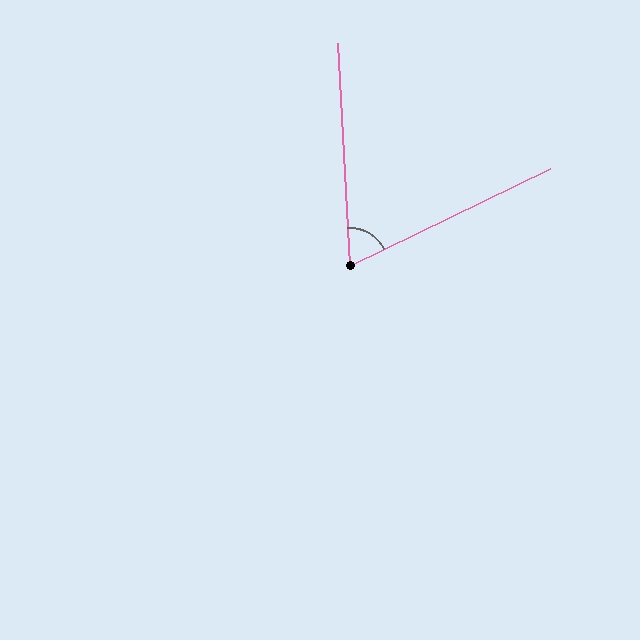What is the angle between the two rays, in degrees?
Approximately 67 degrees.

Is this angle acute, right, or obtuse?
It is acute.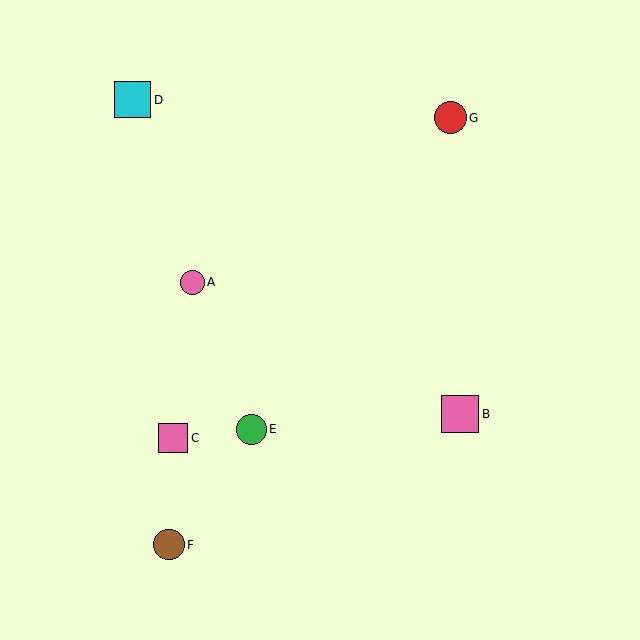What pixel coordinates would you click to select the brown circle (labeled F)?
Click at (169, 545) to select the brown circle F.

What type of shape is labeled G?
Shape G is a red circle.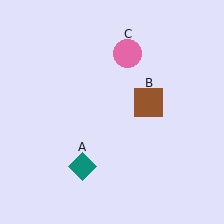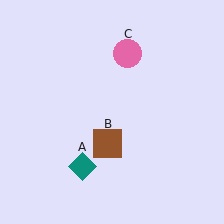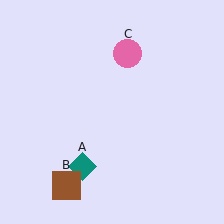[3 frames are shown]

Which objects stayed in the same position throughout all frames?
Teal diamond (object A) and pink circle (object C) remained stationary.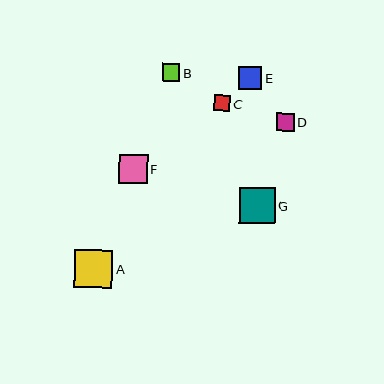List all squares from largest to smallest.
From largest to smallest: A, G, F, E, B, D, C.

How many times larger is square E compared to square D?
Square E is approximately 1.4 times the size of square D.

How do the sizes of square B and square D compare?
Square B and square D are approximately the same size.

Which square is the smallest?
Square C is the smallest with a size of approximately 16 pixels.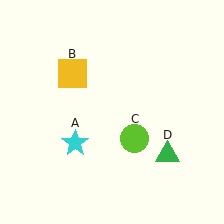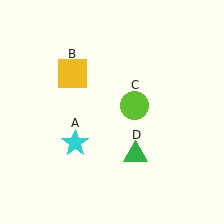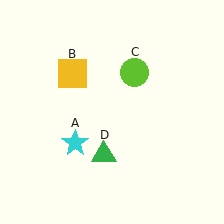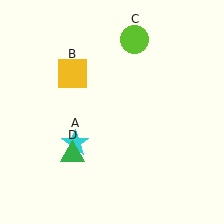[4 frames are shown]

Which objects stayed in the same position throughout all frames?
Cyan star (object A) and yellow square (object B) remained stationary.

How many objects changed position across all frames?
2 objects changed position: lime circle (object C), green triangle (object D).